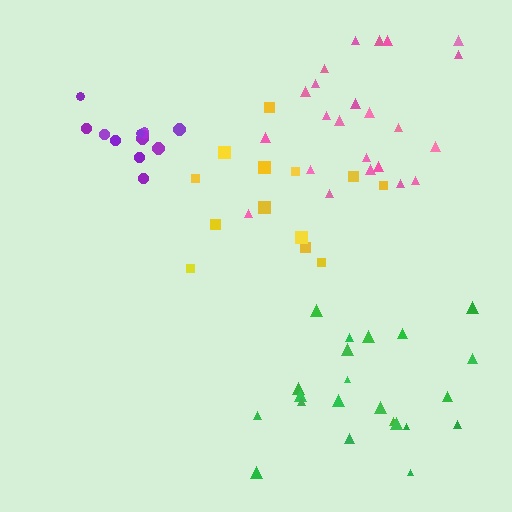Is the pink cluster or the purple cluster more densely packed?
Purple.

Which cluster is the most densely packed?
Purple.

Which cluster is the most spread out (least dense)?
Yellow.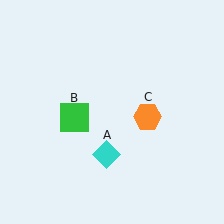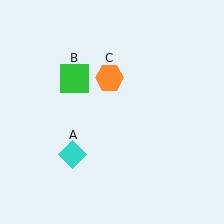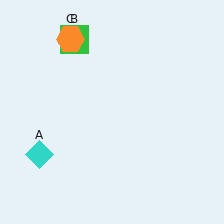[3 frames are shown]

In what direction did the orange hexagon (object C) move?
The orange hexagon (object C) moved up and to the left.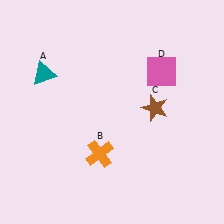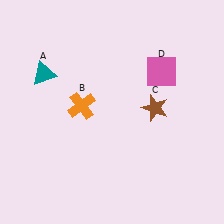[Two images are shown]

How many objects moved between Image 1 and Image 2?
1 object moved between the two images.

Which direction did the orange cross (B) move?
The orange cross (B) moved up.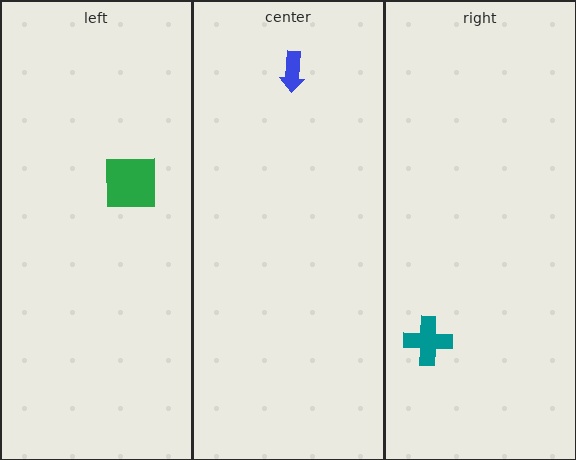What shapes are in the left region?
The green square.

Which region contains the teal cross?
The right region.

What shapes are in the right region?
The teal cross.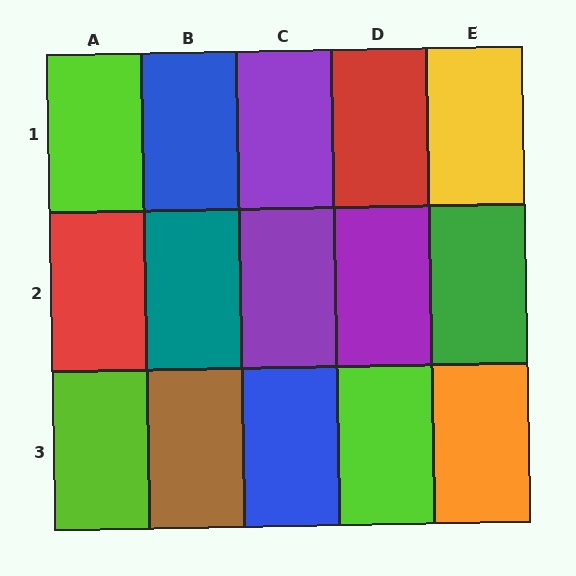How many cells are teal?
1 cell is teal.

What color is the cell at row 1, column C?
Purple.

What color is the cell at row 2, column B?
Teal.